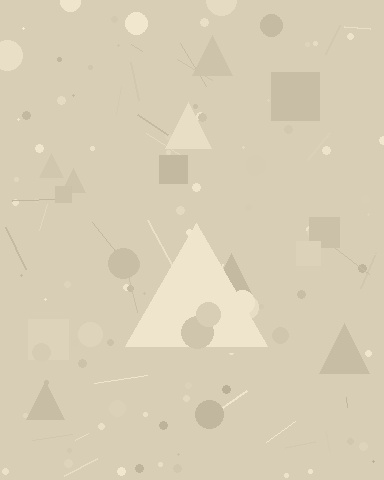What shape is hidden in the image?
A triangle is hidden in the image.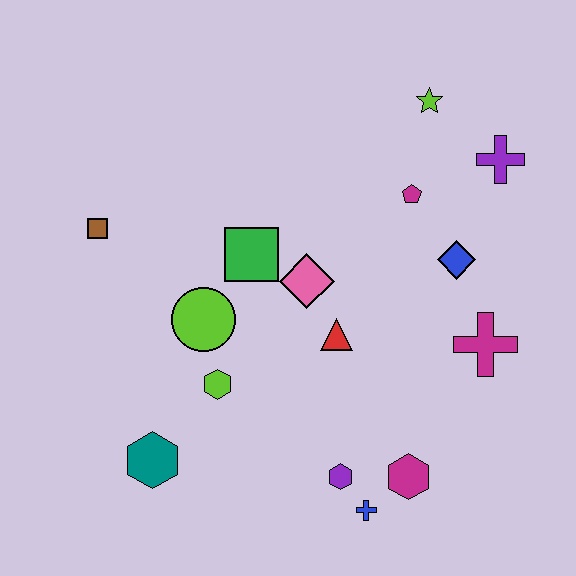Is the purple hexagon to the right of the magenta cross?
No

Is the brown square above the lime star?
No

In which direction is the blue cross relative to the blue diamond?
The blue cross is below the blue diamond.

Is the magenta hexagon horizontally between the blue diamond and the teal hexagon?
Yes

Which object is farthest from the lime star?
The teal hexagon is farthest from the lime star.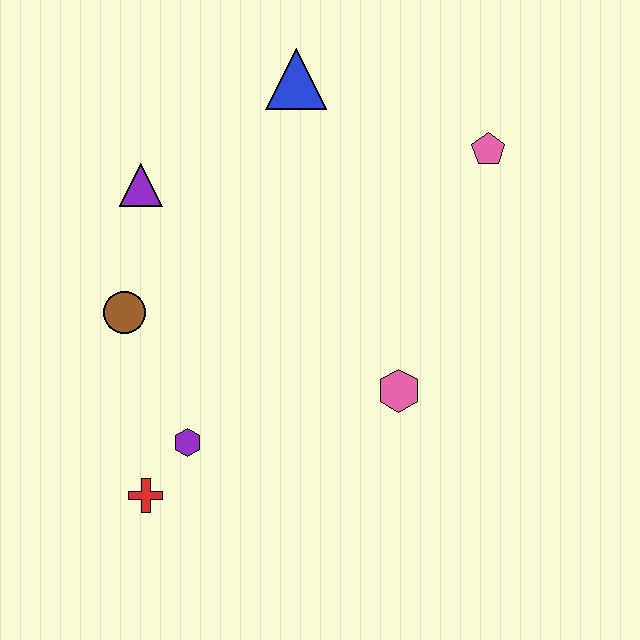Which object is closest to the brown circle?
The purple triangle is closest to the brown circle.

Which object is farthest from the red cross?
The pink pentagon is farthest from the red cross.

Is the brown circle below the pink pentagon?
Yes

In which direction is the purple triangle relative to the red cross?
The purple triangle is above the red cross.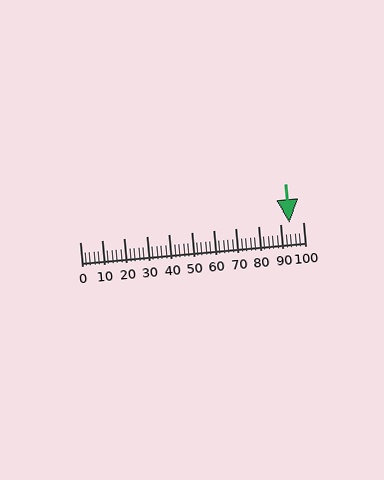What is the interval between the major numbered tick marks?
The major tick marks are spaced 10 units apart.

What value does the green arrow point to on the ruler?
The green arrow points to approximately 94.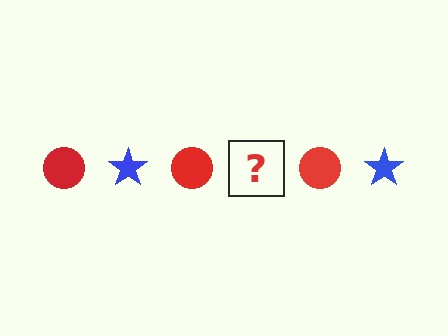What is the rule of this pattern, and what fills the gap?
The rule is that the pattern alternates between red circle and blue star. The gap should be filled with a blue star.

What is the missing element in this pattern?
The missing element is a blue star.